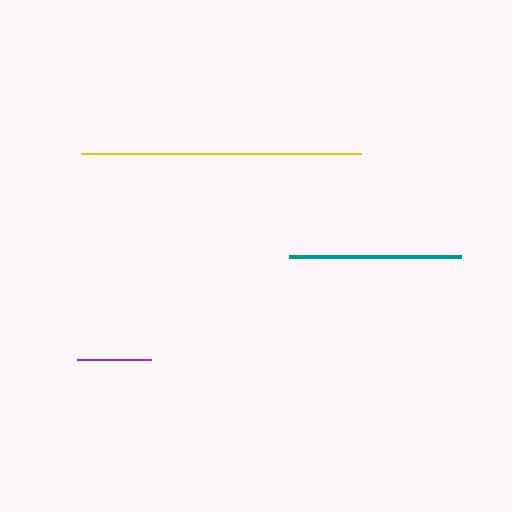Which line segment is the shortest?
The purple line is the shortest at approximately 74 pixels.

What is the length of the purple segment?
The purple segment is approximately 74 pixels long.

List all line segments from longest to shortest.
From longest to shortest: yellow, teal, purple.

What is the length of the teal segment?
The teal segment is approximately 172 pixels long.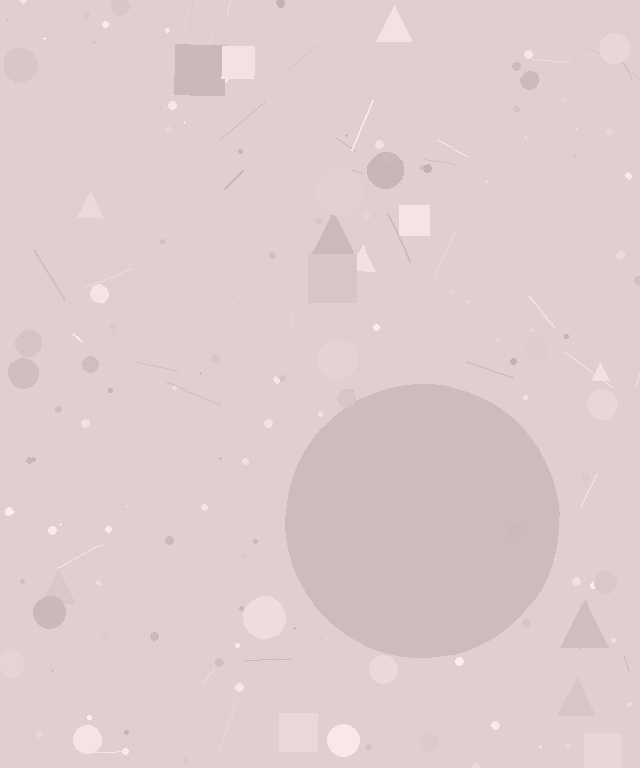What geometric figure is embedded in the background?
A circle is embedded in the background.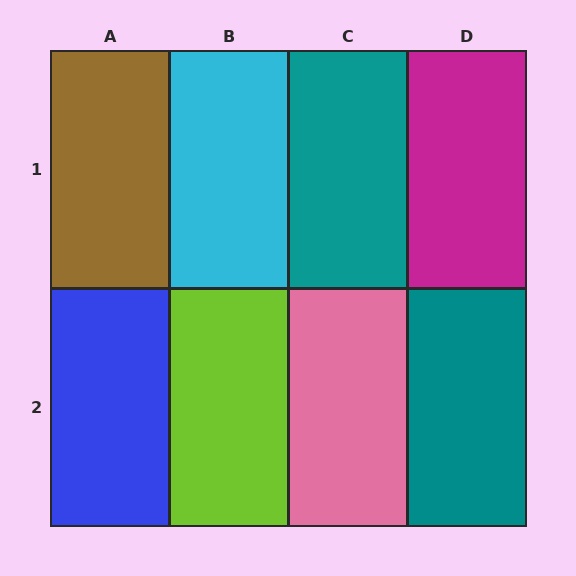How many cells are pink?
1 cell is pink.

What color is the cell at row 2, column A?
Blue.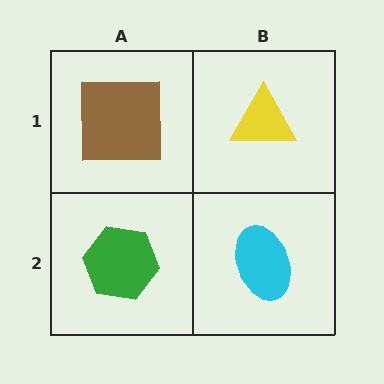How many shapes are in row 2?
2 shapes.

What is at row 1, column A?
A brown square.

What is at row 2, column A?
A green hexagon.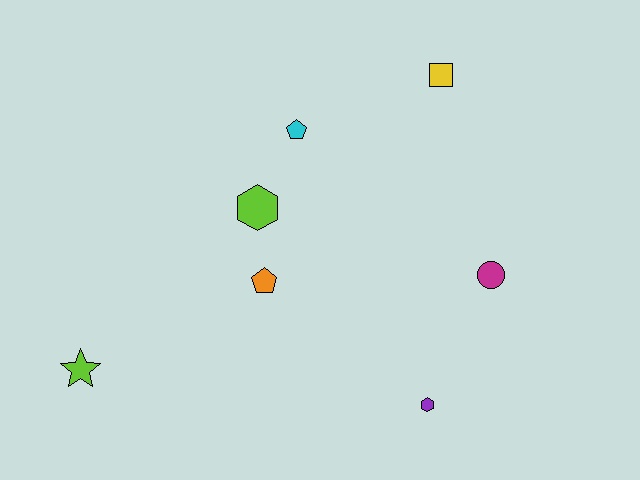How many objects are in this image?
There are 7 objects.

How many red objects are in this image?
There are no red objects.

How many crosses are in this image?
There are no crosses.